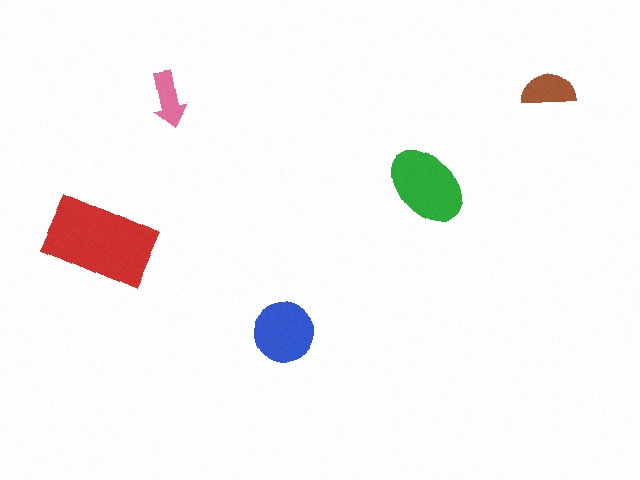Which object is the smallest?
The pink arrow.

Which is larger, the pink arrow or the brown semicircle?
The brown semicircle.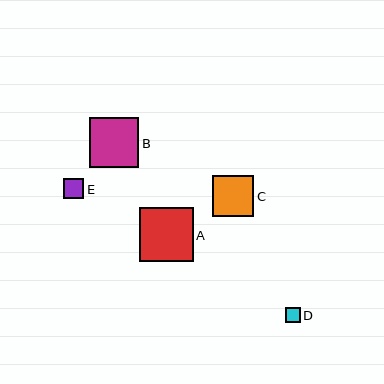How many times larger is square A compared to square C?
Square A is approximately 1.3 times the size of square C.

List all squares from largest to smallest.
From largest to smallest: A, B, C, E, D.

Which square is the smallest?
Square D is the smallest with a size of approximately 15 pixels.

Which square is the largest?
Square A is the largest with a size of approximately 54 pixels.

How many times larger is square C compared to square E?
Square C is approximately 2.1 times the size of square E.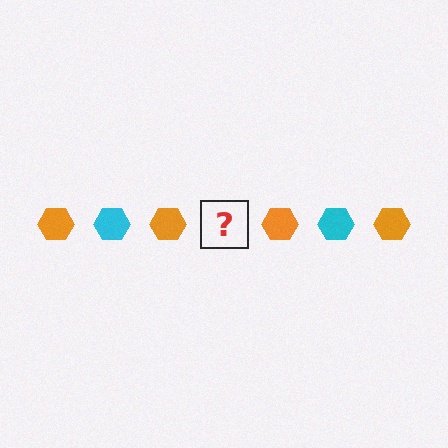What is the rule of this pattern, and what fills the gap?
The rule is that the pattern cycles through orange, cyan hexagons. The gap should be filled with a cyan hexagon.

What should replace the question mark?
The question mark should be replaced with a cyan hexagon.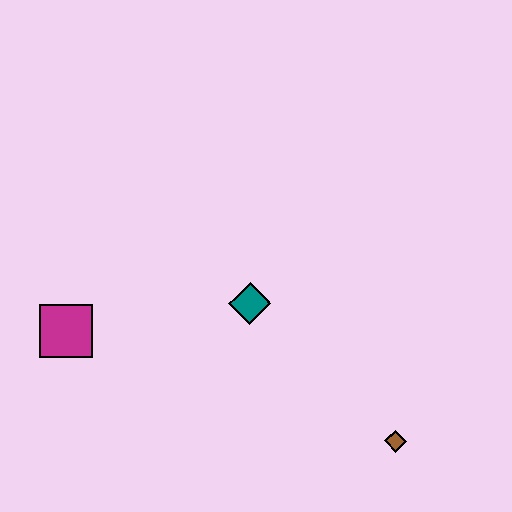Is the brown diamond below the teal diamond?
Yes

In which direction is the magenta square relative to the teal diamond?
The magenta square is to the left of the teal diamond.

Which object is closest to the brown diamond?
The teal diamond is closest to the brown diamond.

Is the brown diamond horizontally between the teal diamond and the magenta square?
No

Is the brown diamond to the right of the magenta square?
Yes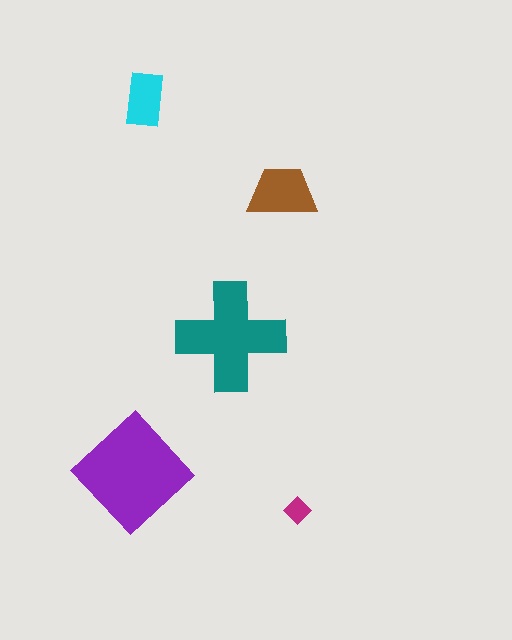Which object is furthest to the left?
The purple diamond is leftmost.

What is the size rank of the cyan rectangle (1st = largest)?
4th.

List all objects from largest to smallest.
The purple diamond, the teal cross, the brown trapezoid, the cyan rectangle, the magenta diamond.